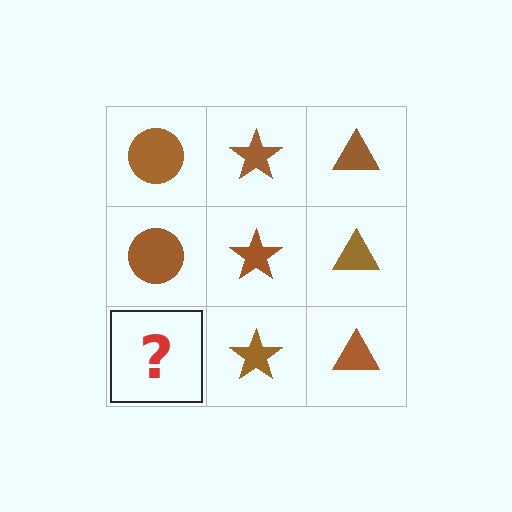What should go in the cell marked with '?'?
The missing cell should contain a brown circle.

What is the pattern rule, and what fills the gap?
The rule is that each column has a consistent shape. The gap should be filled with a brown circle.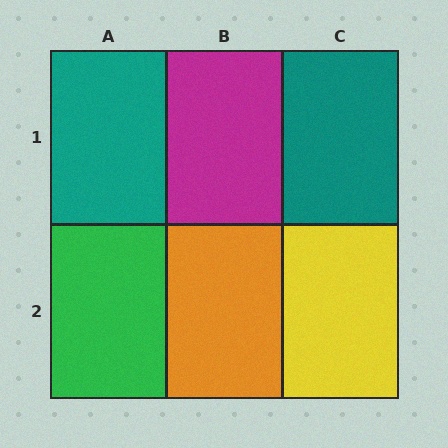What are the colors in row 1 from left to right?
Teal, magenta, teal.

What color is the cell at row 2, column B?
Orange.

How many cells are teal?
2 cells are teal.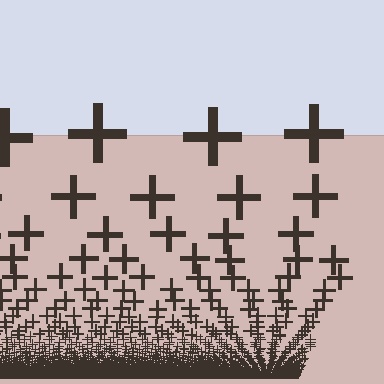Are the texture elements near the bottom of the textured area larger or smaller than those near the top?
Smaller. The gradient is inverted — elements near the bottom are smaller and denser.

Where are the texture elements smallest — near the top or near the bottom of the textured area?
Near the bottom.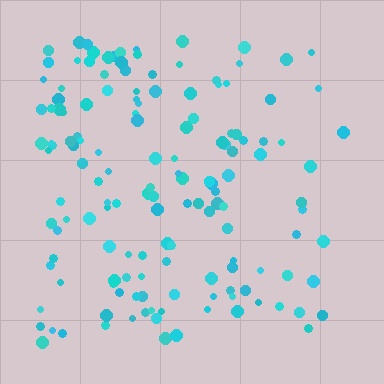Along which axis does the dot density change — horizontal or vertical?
Horizontal.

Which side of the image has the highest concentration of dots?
The left.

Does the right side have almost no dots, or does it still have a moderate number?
Still a moderate number, just noticeably fewer than the left.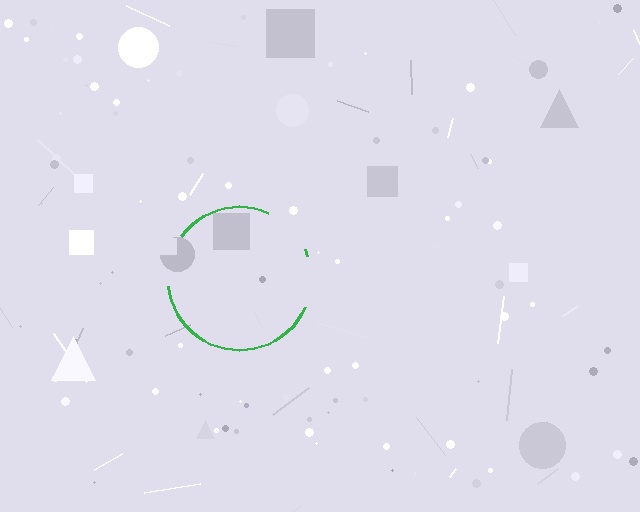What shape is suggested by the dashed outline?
The dashed outline suggests a circle.